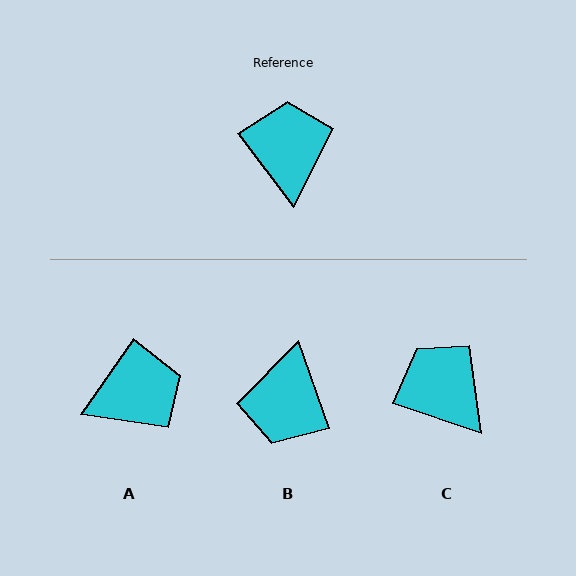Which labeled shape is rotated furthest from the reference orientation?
B, about 162 degrees away.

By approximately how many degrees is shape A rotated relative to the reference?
Approximately 72 degrees clockwise.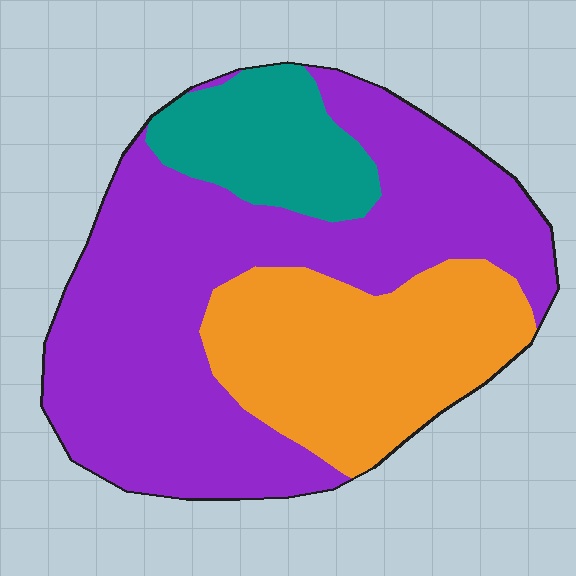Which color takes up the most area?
Purple, at roughly 55%.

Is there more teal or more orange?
Orange.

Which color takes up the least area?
Teal, at roughly 15%.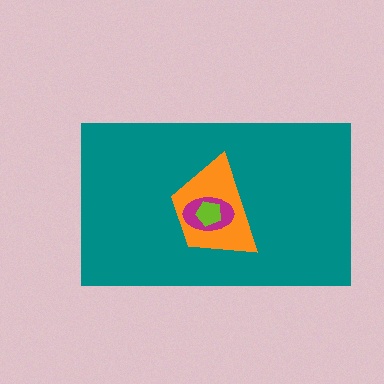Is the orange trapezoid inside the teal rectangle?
Yes.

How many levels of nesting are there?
4.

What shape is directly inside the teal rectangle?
The orange trapezoid.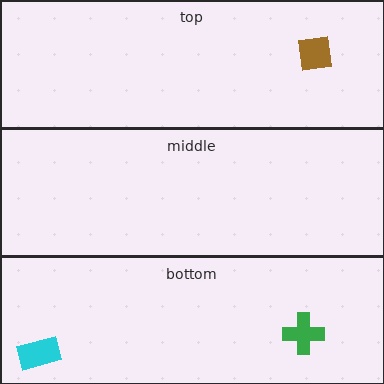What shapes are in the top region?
The brown square.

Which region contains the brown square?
The top region.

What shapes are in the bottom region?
The cyan rectangle, the green cross.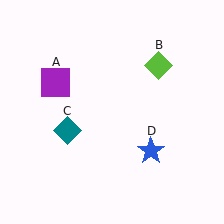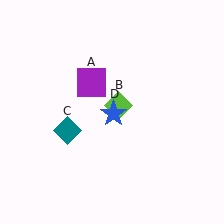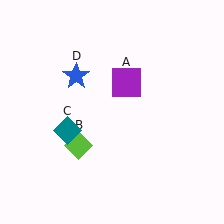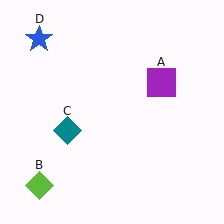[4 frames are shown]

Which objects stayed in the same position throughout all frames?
Teal diamond (object C) remained stationary.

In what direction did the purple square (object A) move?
The purple square (object A) moved right.